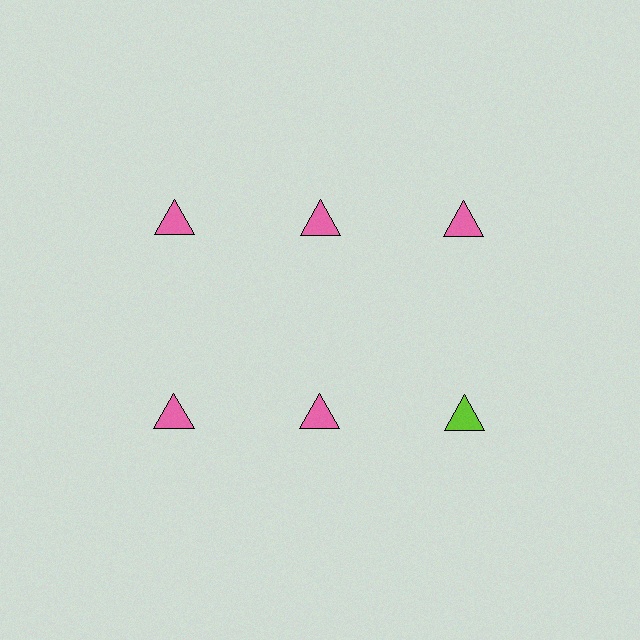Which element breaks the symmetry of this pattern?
The lime triangle in the second row, center column breaks the symmetry. All other shapes are pink triangles.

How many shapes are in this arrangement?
There are 6 shapes arranged in a grid pattern.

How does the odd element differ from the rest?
It has a different color: lime instead of pink.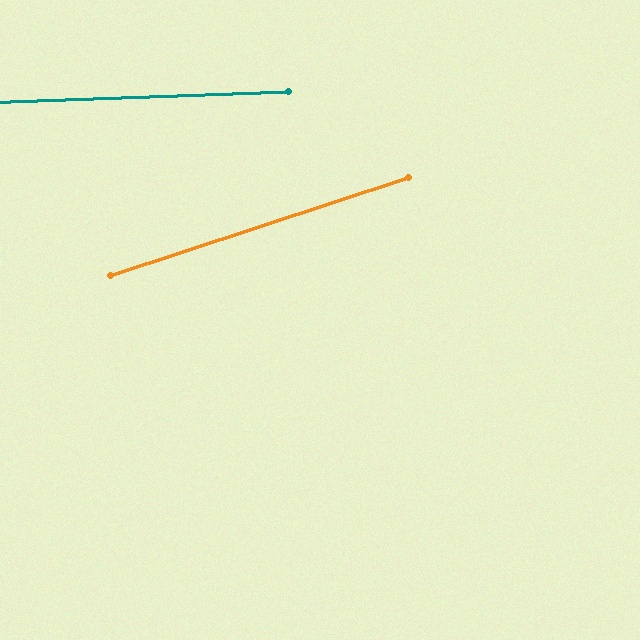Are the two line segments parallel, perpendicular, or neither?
Neither parallel nor perpendicular — they differ by about 16°.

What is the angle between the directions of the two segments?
Approximately 16 degrees.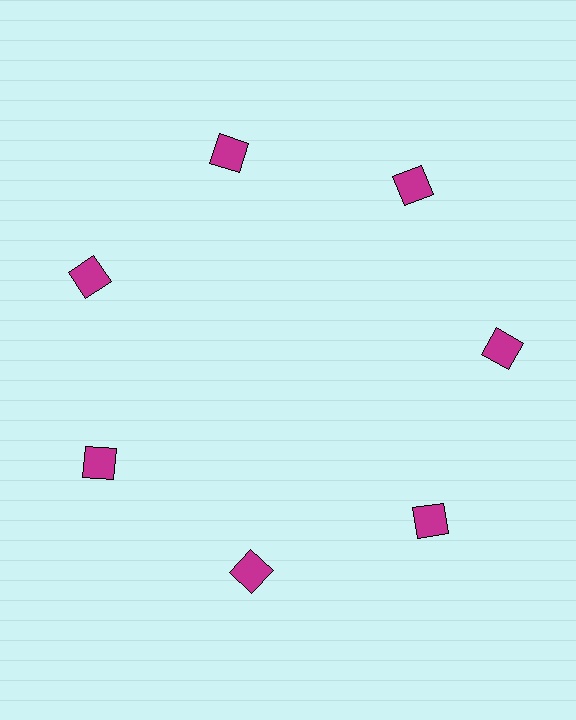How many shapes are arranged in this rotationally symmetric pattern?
There are 7 shapes, arranged in 7 groups of 1.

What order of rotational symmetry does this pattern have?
This pattern has 7-fold rotational symmetry.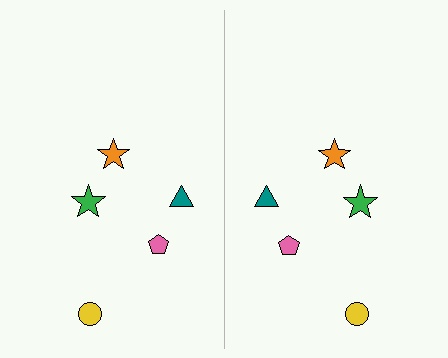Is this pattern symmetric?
Yes, this pattern has bilateral (reflection) symmetry.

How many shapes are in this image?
There are 10 shapes in this image.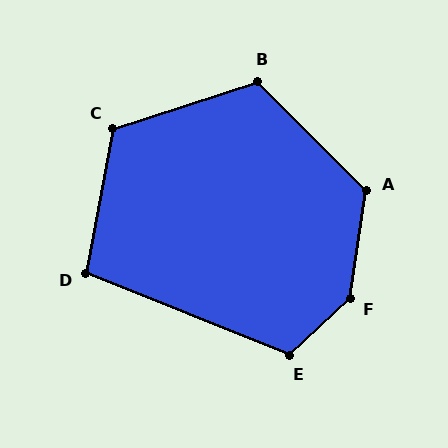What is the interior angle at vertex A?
Approximately 126 degrees (obtuse).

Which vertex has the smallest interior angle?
D, at approximately 102 degrees.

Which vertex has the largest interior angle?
F, at approximately 141 degrees.